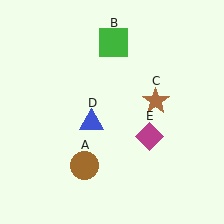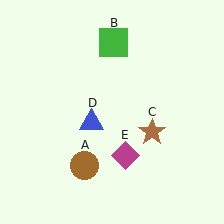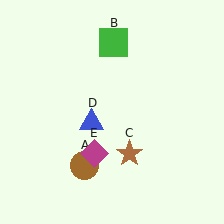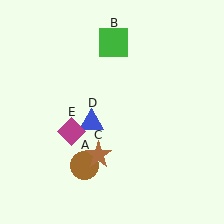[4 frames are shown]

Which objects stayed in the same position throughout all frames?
Brown circle (object A) and green square (object B) and blue triangle (object D) remained stationary.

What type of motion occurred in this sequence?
The brown star (object C), magenta diamond (object E) rotated clockwise around the center of the scene.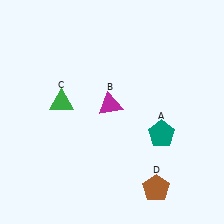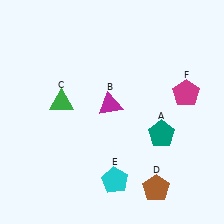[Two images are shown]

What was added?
A cyan pentagon (E), a magenta pentagon (F) were added in Image 2.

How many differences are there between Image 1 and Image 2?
There are 2 differences between the two images.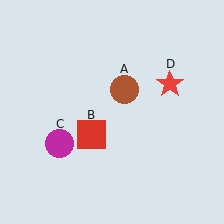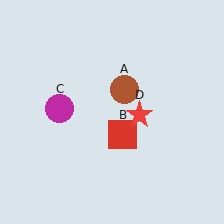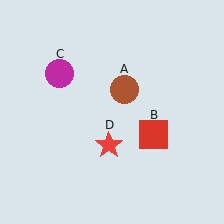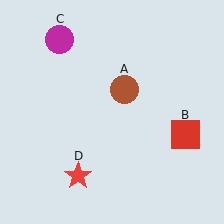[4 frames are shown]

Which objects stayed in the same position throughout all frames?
Brown circle (object A) remained stationary.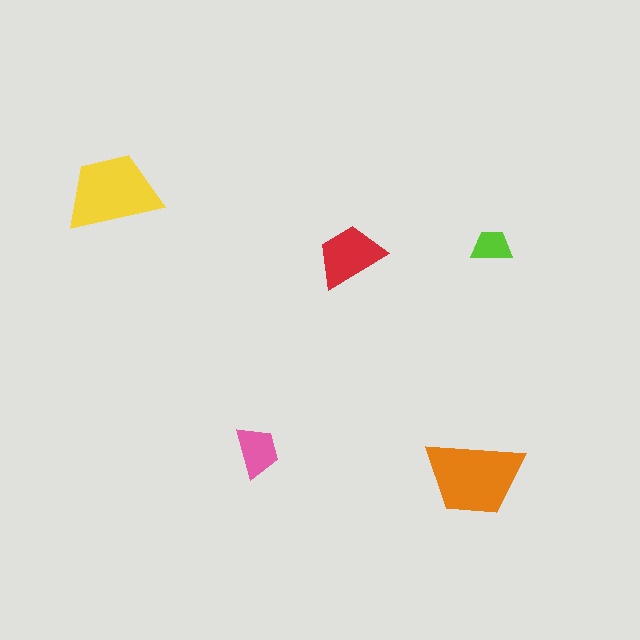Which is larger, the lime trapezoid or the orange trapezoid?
The orange one.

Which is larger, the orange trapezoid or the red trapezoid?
The orange one.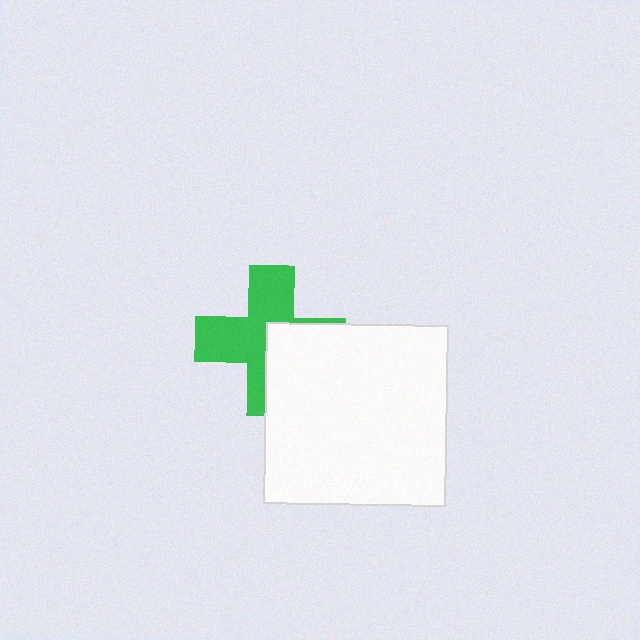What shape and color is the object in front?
The object in front is a white square.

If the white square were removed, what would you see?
You would see the complete green cross.